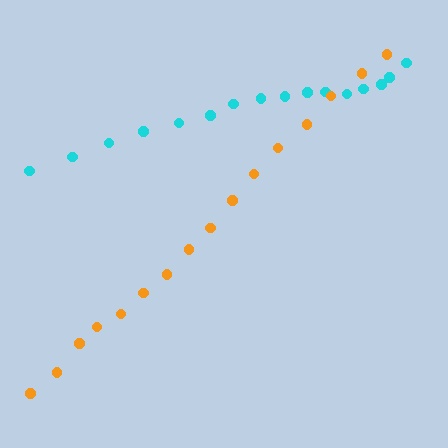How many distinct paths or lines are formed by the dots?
There are 2 distinct paths.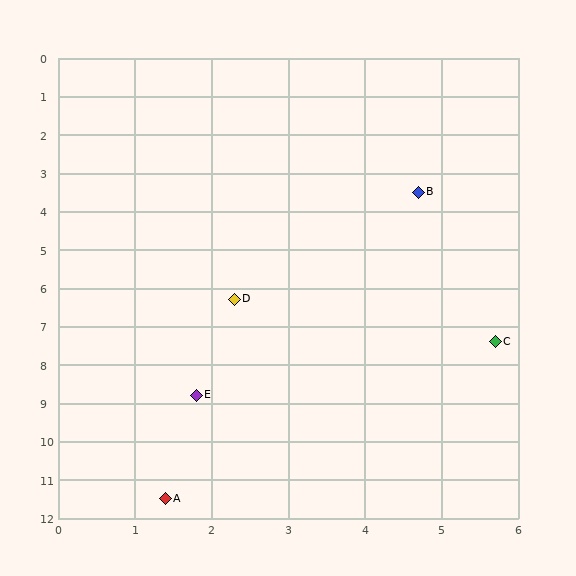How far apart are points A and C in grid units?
Points A and C are about 5.9 grid units apart.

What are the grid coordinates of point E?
Point E is at approximately (1.8, 8.8).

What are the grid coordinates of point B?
Point B is at approximately (4.7, 3.5).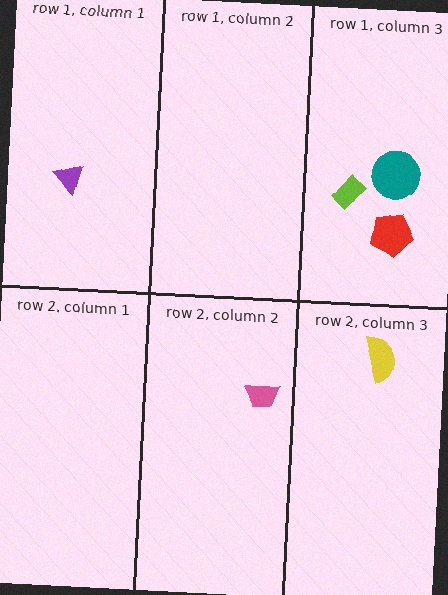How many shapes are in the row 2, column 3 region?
1.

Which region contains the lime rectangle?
The row 1, column 3 region.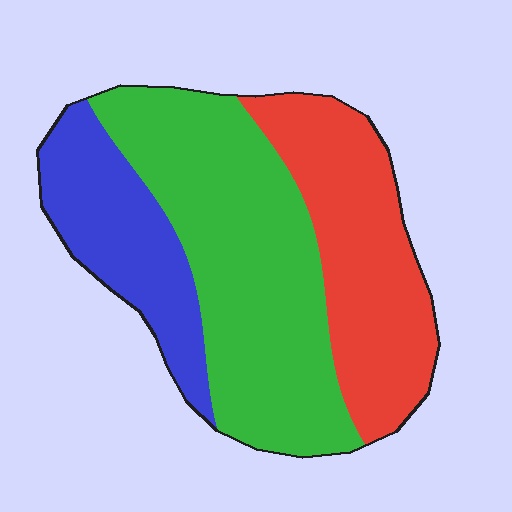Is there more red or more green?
Green.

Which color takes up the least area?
Blue, at roughly 20%.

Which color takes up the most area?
Green, at roughly 45%.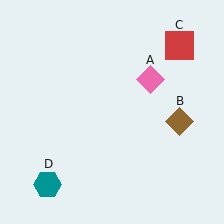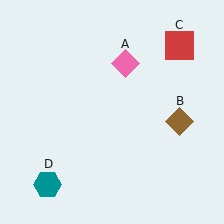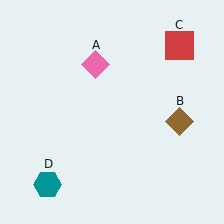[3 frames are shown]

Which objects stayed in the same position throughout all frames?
Brown diamond (object B) and red square (object C) and teal hexagon (object D) remained stationary.